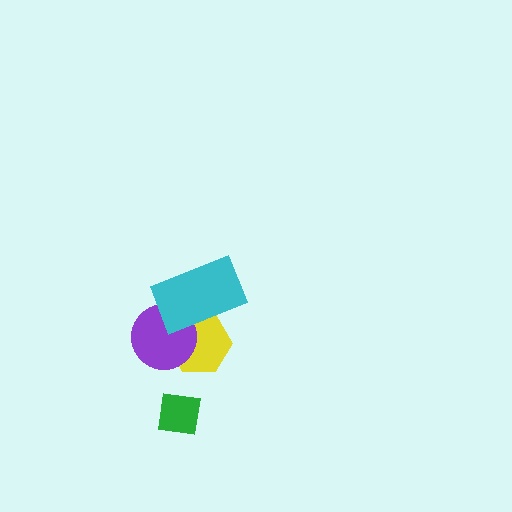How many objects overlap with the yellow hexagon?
2 objects overlap with the yellow hexagon.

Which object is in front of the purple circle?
The cyan rectangle is in front of the purple circle.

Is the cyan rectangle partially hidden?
No, no other shape covers it.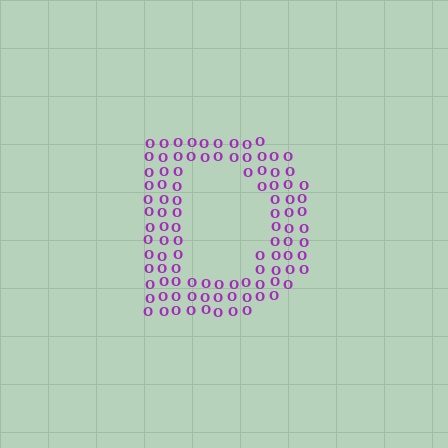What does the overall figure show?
The overall figure shows the letter D.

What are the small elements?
The small elements are letter O's.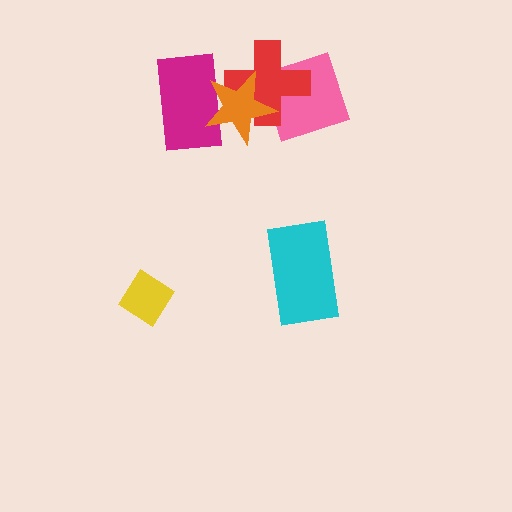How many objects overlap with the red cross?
2 objects overlap with the red cross.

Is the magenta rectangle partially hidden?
Yes, it is partially covered by another shape.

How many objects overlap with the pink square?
2 objects overlap with the pink square.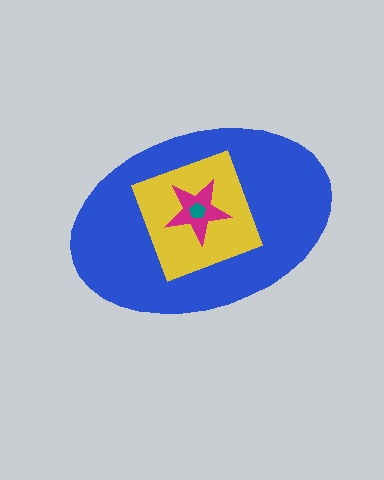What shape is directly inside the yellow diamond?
The magenta star.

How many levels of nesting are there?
4.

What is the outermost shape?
The blue ellipse.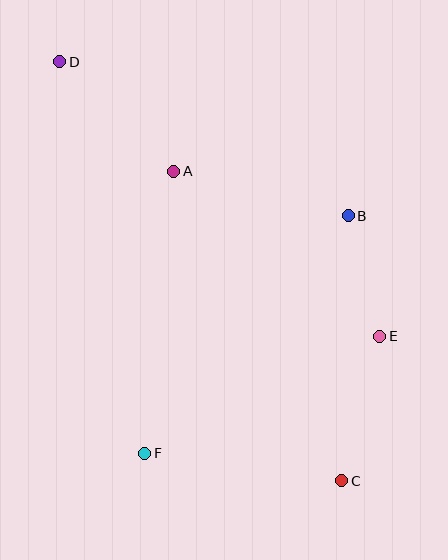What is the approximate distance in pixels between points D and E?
The distance between D and E is approximately 422 pixels.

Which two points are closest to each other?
Points B and E are closest to each other.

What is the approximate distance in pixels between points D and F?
The distance between D and F is approximately 401 pixels.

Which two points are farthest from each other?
Points C and D are farthest from each other.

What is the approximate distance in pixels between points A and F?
The distance between A and F is approximately 284 pixels.